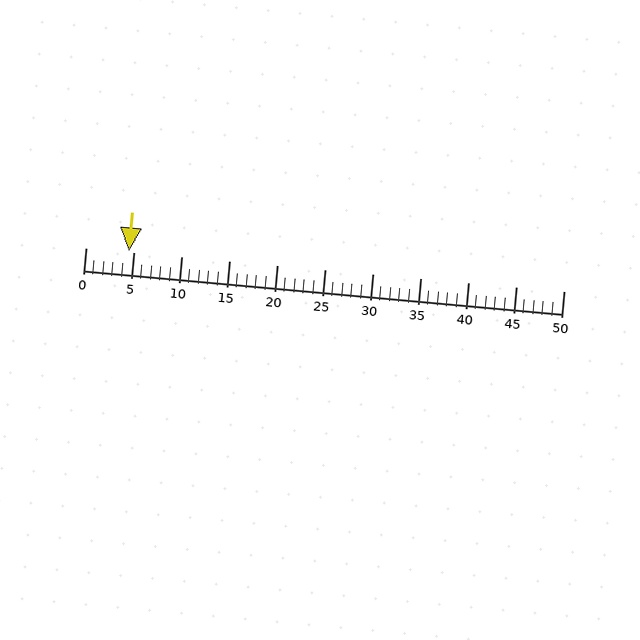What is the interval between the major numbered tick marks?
The major tick marks are spaced 5 units apart.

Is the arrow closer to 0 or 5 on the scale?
The arrow is closer to 5.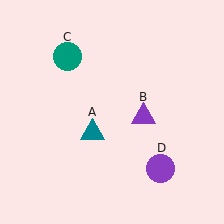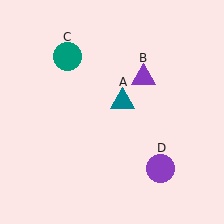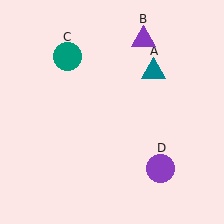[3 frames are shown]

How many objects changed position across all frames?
2 objects changed position: teal triangle (object A), purple triangle (object B).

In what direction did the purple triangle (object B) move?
The purple triangle (object B) moved up.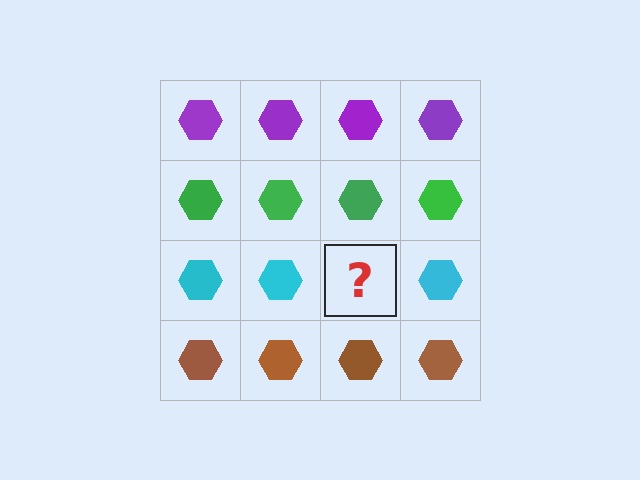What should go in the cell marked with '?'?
The missing cell should contain a cyan hexagon.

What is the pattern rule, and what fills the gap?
The rule is that each row has a consistent color. The gap should be filled with a cyan hexagon.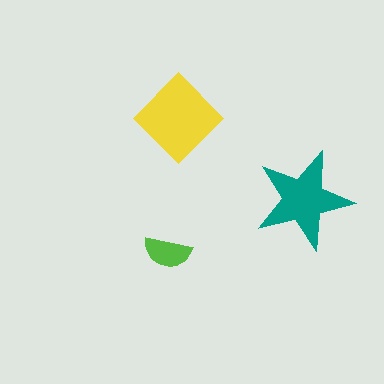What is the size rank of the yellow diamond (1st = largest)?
1st.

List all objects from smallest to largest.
The lime semicircle, the teal star, the yellow diamond.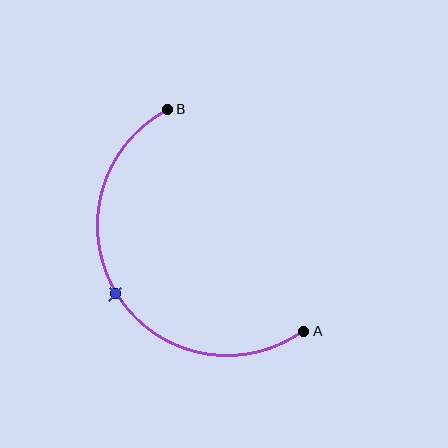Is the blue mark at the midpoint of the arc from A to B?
Yes. The blue mark lies on the arc at equal arc-length from both A and B — it is the arc midpoint.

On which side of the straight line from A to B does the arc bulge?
The arc bulges to the left of the straight line connecting A and B.